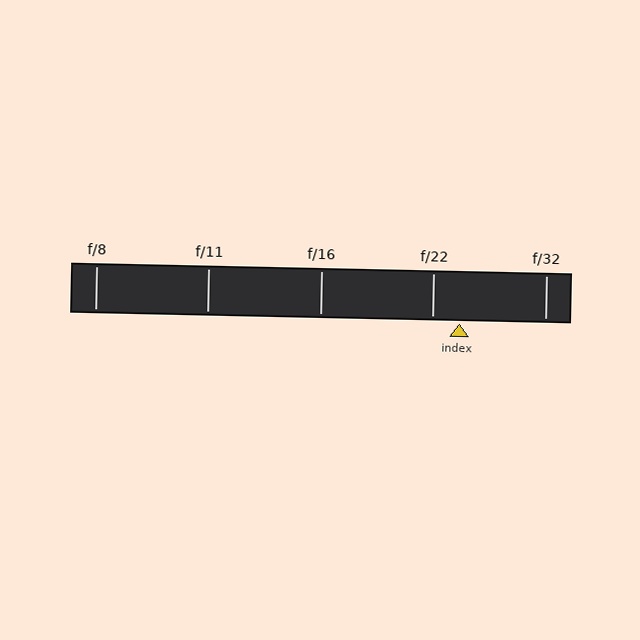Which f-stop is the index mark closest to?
The index mark is closest to f/22.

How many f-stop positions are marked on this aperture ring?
There are 5 f-stop positions marked.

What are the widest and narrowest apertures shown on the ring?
The widest aperture shown is f/8 and the narrowest is f/32.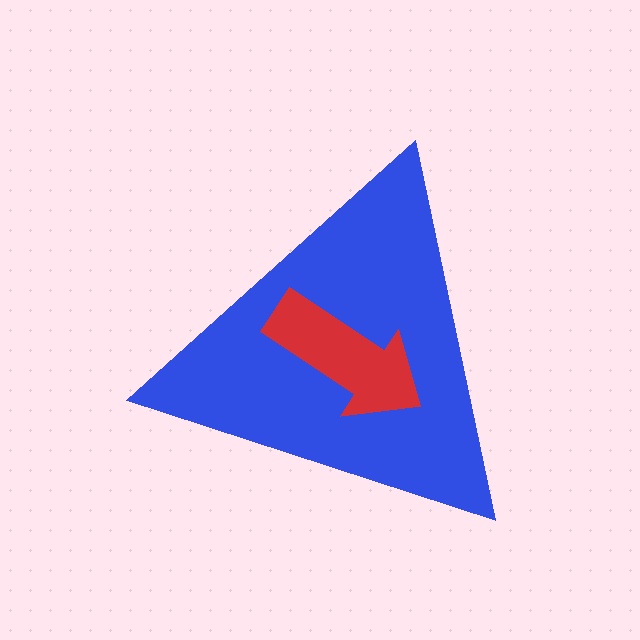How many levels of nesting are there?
2.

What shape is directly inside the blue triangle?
The red arrow.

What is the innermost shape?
The red arrow.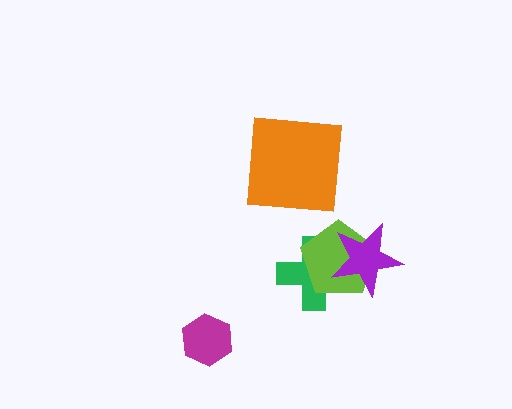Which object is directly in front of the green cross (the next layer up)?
The lime pentagon is directly in front of the green cross.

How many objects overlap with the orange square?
0 objects overlap with the orange square.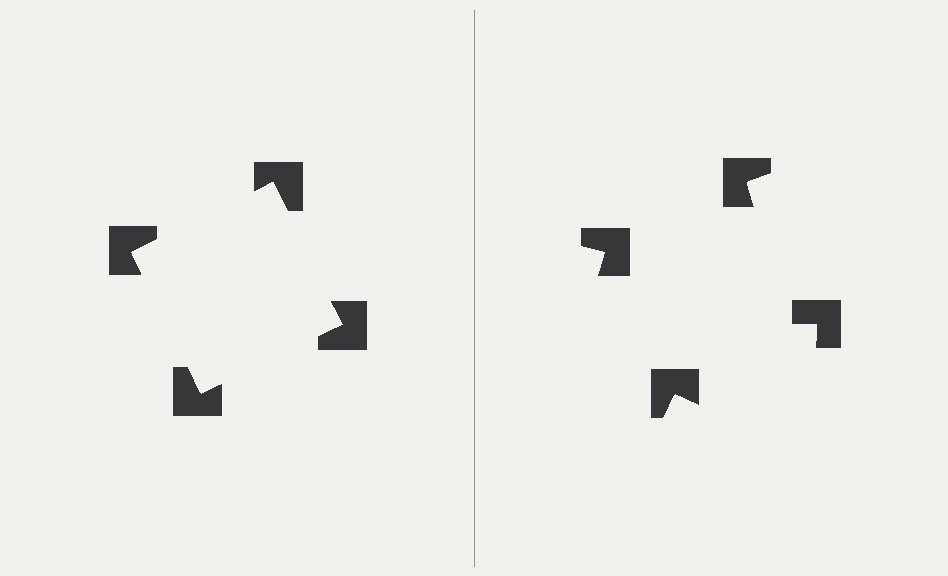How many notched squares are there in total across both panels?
8 — 4 on each side.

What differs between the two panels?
The notched squares are positioned identically on both sides; only the wedge orientations differ. On the left they align to a square; on the right they are misaligned.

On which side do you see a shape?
An illusory square appears on the left side. On the right side the wedge cuts are rotated, so no coherent shape forms.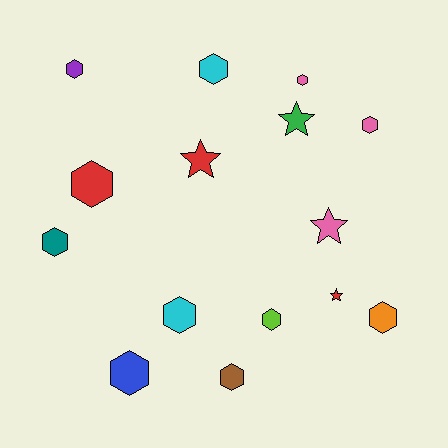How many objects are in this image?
There are 15 objects.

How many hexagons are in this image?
There are 11 hexagons.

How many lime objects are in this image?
There is 1 lime object.